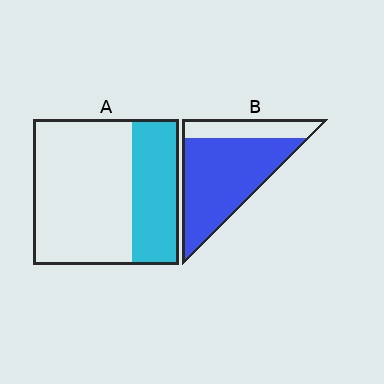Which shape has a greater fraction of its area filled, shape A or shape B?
Shape B.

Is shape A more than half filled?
No.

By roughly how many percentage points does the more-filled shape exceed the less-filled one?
By roughly 45 percentage points (B over A).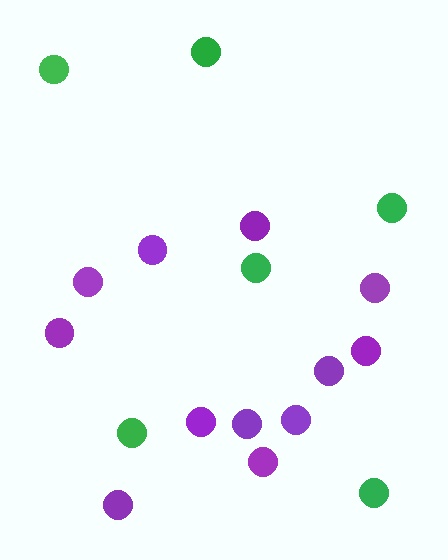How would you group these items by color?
There are 2 groups: one group of green circles (6) and one group of purple circles (12).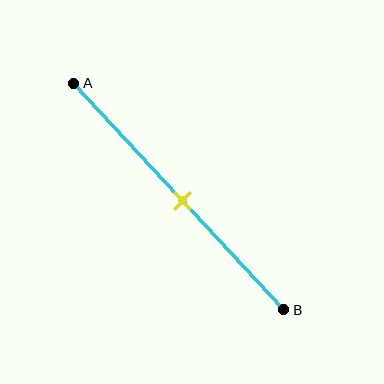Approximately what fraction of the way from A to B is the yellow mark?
The yellow mark is approximately 50% of the way from A to B.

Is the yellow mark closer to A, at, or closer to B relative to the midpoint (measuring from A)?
The yellow mark is approximately at the midpoint of segment AB.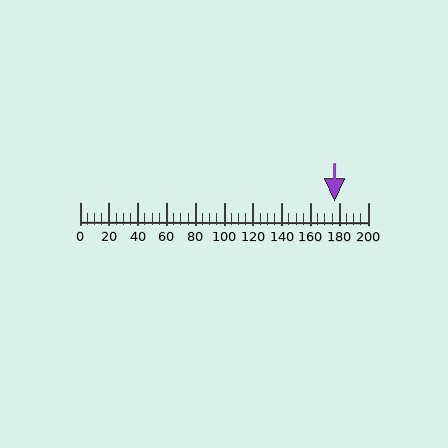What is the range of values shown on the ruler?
The ruler shows values from 0 to 200.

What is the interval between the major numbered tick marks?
The major tick marks are spaced 20 units apart.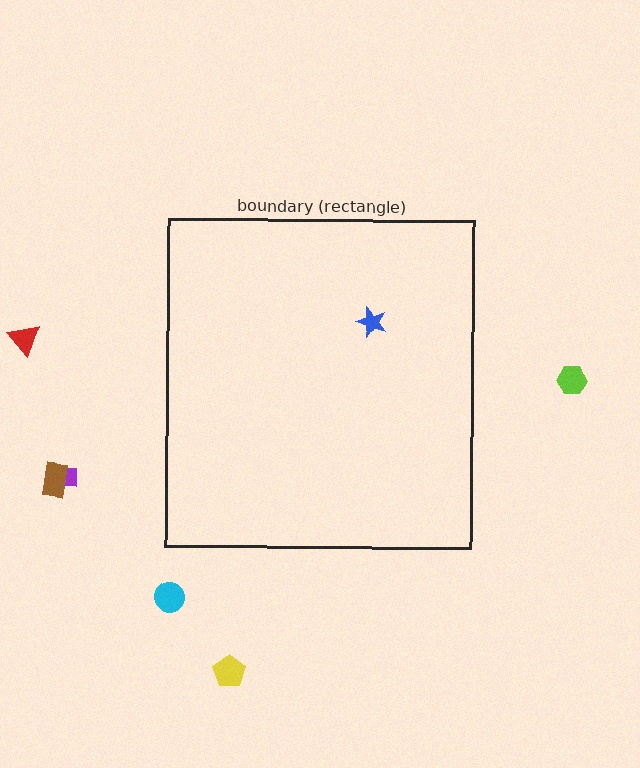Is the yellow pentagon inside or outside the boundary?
Outside.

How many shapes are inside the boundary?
1 inside, 6 outside.